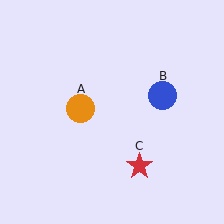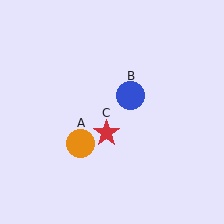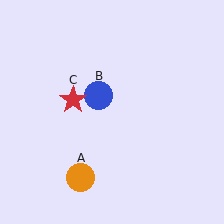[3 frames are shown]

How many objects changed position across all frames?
3 objects changed position: orange circle (object A), blue circle (object B), red star (object C).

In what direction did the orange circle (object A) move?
The orange circle (object A) moved down.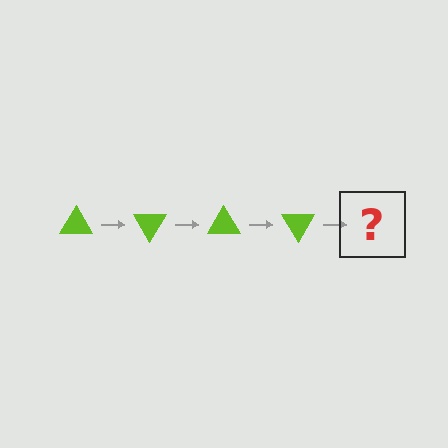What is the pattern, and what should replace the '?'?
The pattern is that the triangle rotates 60 degrees each step. The '?' should be a lime triangle rotated 240 degrees.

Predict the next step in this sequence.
The next step is a lime triangle rotated 240 degrees.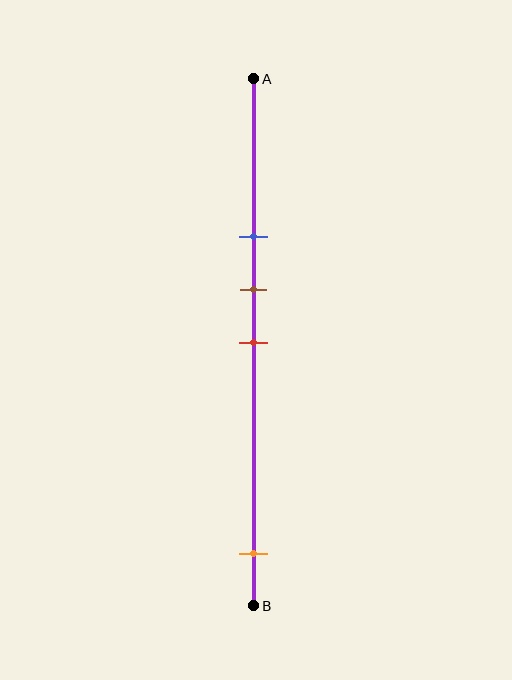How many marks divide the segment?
There are 4 marks dividing the segment.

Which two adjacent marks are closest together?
The brown and red marks are the closest adjacent pair.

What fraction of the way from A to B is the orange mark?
The orange mark is approximately 90% (0.9) of the way from A to B.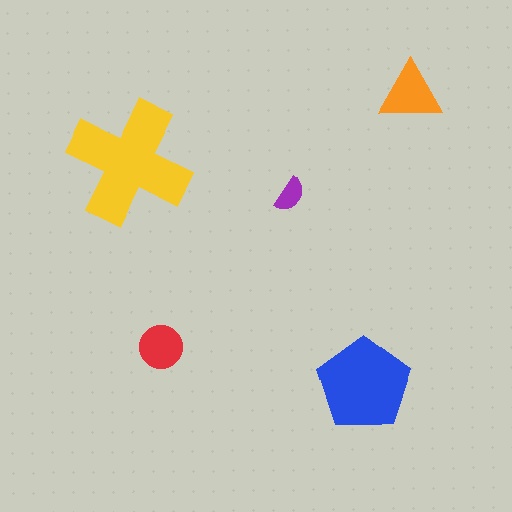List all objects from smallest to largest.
The purple semicircle, the red circle, the orange triangle, the blue pentagon, the yellow cross.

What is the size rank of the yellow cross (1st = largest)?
1st.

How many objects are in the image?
There are 5 objects in the image.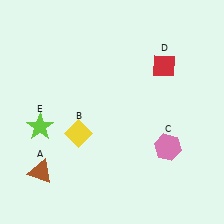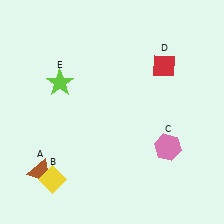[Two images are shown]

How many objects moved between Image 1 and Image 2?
2 objects moved between the two images.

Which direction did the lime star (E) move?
The lime star (E) moved up.